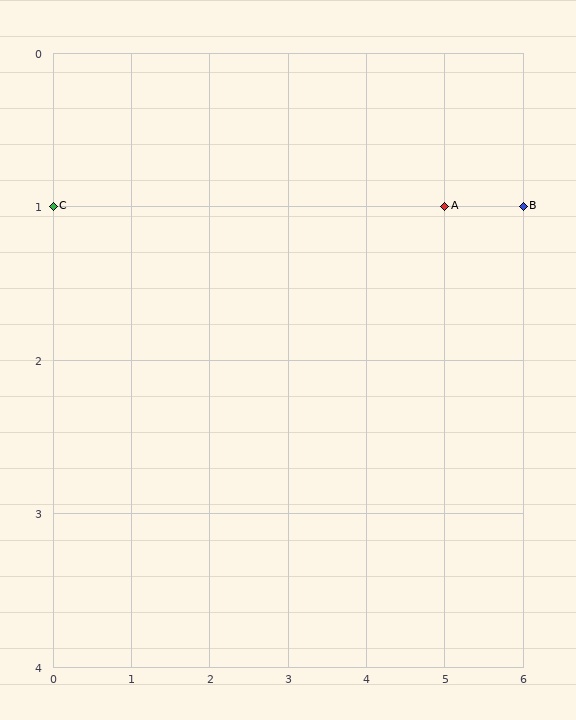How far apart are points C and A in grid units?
Points C and A are 5 columns apart.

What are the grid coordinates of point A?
Point A is at grid coordinates (5, 1).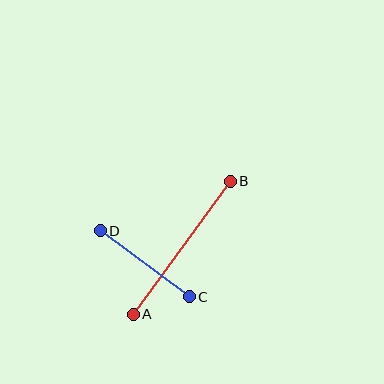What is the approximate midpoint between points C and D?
The midpoint is at approximately (145, 264) pixels.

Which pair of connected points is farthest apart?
Points A and B are farthest apart.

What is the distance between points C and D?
The distance is approximately 111 pixels.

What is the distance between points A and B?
The distance is approximately 165 pixels.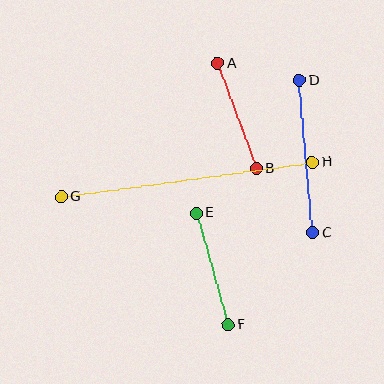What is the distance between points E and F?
The distance is approximately 116 pixels.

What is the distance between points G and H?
The distance is approximately 254 pixels.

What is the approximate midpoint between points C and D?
The midpoint is at approximately (306, 157) pixels.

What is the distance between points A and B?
The distance is approximately 112 pixels.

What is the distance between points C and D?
The distance is approximately 153 pixels.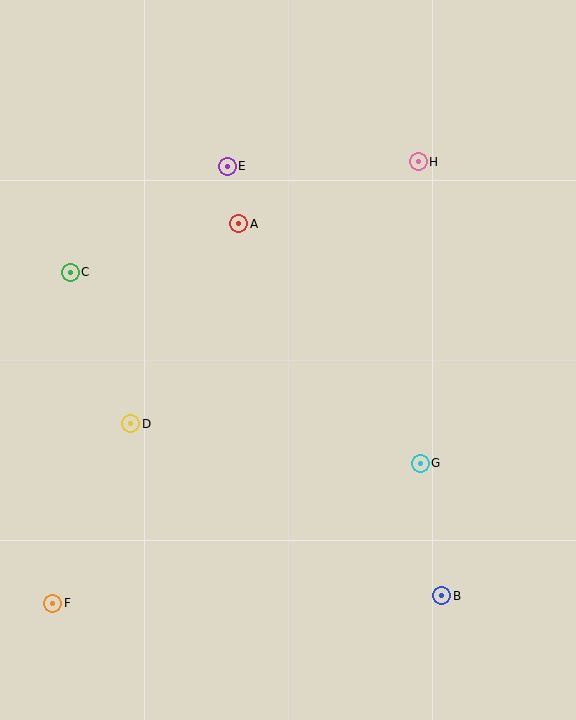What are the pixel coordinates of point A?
Point A is at (239, 224).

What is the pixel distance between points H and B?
The distance between H and B is 435 pixels.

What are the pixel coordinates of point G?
Point G is at (420, 463).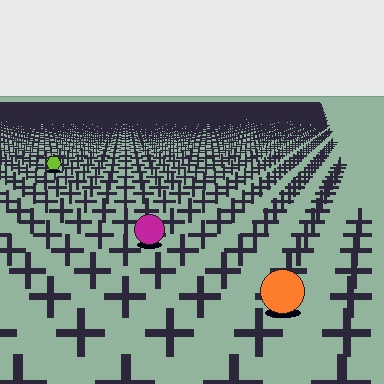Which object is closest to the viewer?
The orange circle is closest. The texture marks near it are larger and more spread out.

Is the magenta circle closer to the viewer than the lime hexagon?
Yes. The magenta circle is closer — you can tell from the texture gradient: the ground texture is coarser near it.